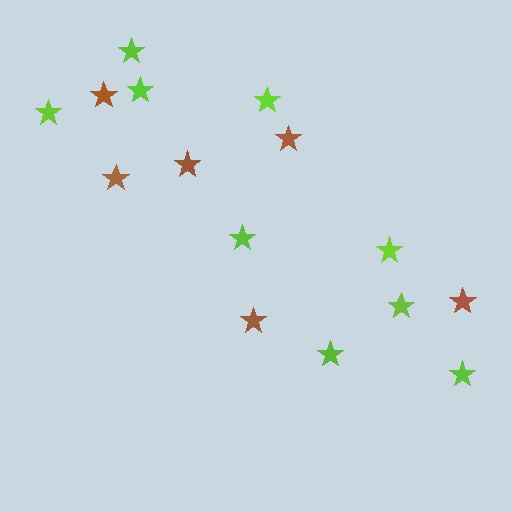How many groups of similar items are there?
There are 2 groups: one group of brown stars (6) and one group of lime stars (9).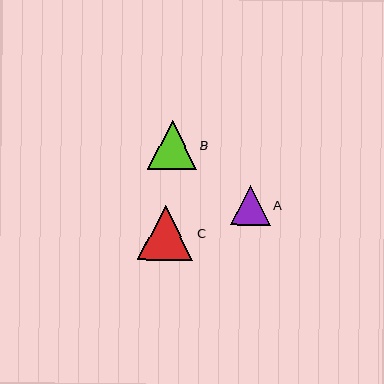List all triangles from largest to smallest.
From largest to smallest: C, B, A.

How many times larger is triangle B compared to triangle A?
Triangle B is approximately 1.2 times the size of triangle A.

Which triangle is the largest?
Triangle C is the largest with a size of approximately 55 pixels.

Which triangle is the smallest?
Triangle A is the smallest with a size of approximately 40 pixels.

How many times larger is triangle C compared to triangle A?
Triangle C is approximately 1.4 times the size of triangle A.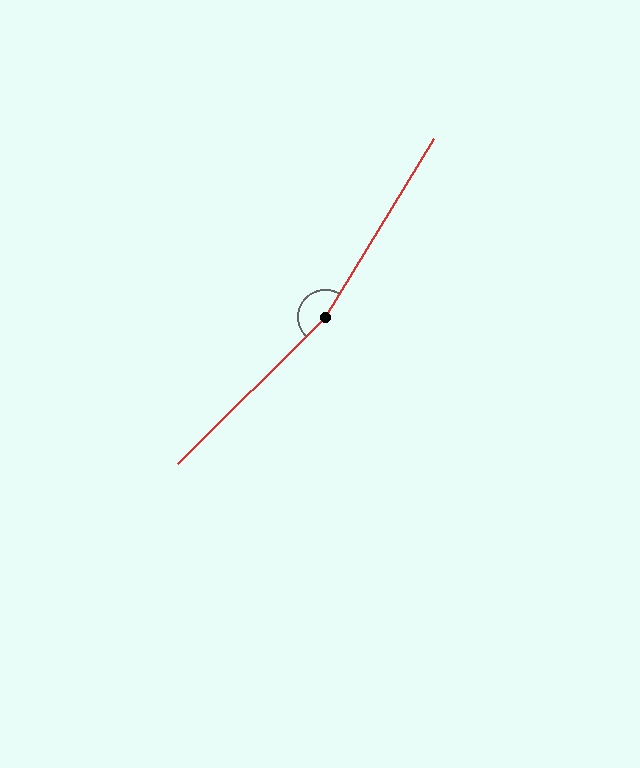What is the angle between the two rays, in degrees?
Approximately 166 degrees.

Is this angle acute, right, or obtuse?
It is obtuse.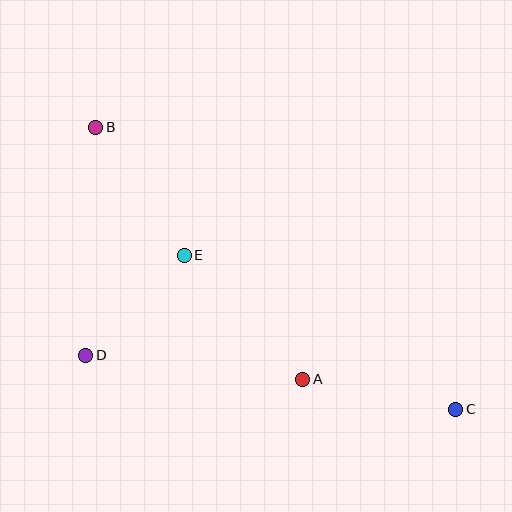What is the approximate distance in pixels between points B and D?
The distance between B and D is approximately 228 pixels.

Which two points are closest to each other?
Points D and E are closest to each other.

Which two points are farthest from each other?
Points B and C are farthest from each other.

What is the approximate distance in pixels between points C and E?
The distance between C and E is approximately 312 pixels.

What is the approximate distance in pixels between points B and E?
The distance between B and E is approximately 156 pixels.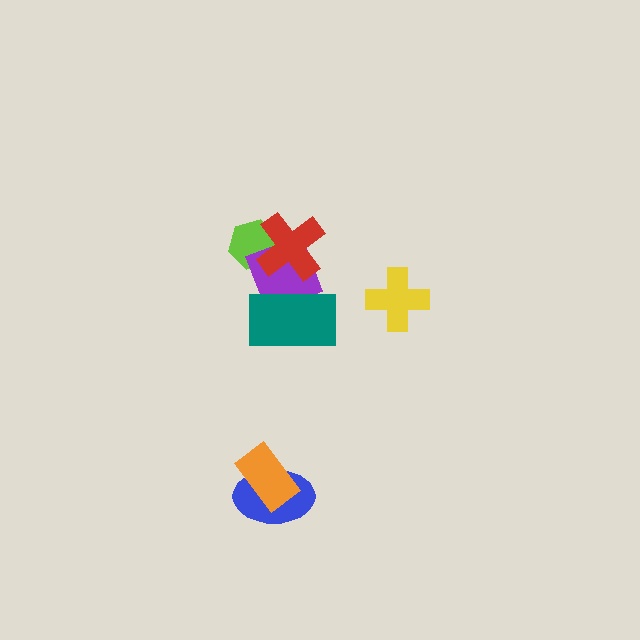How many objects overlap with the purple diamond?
3 objects overlap with the purple diamond.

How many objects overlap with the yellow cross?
0 objects overlap with the yellow cross.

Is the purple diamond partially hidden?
Yes, it is partially covered by another shape.